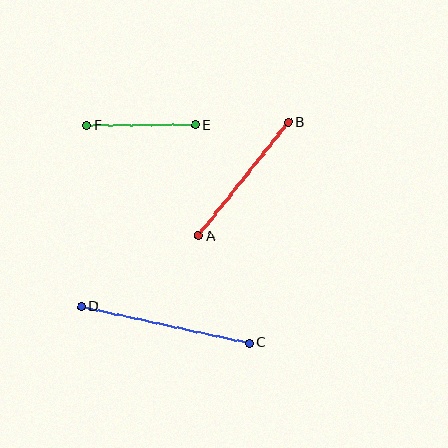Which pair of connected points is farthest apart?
Points C and D are farthest apart.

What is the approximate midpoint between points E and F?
The midpoint is at approximately (141, 125) pixels.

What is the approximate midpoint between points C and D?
The midpoint is at approximately (165, 325) pixels.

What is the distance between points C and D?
The distance is approximately 172 pixels.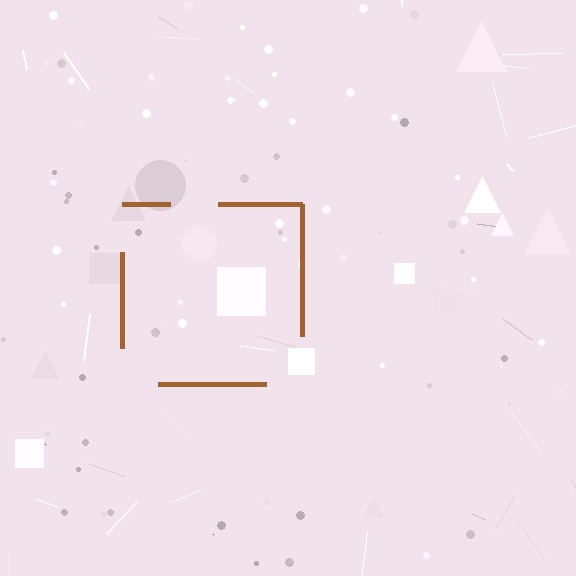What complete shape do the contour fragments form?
The contour fragments form a square.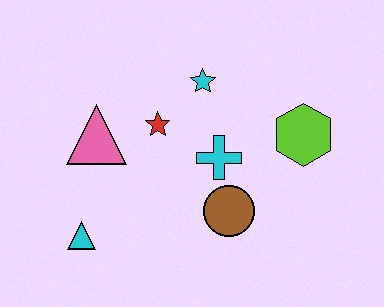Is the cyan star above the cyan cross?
Yes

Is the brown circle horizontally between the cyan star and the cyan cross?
No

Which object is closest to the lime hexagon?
The cyan cross is closest to the lime hexagon.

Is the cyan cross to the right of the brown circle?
No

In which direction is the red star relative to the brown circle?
The red star is above the brown circle.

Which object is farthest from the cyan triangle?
The lime hexagon is farthest from the cyan triangle.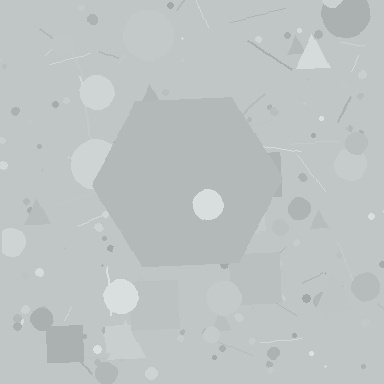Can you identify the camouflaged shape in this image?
The camouflaged shape is a hexagon.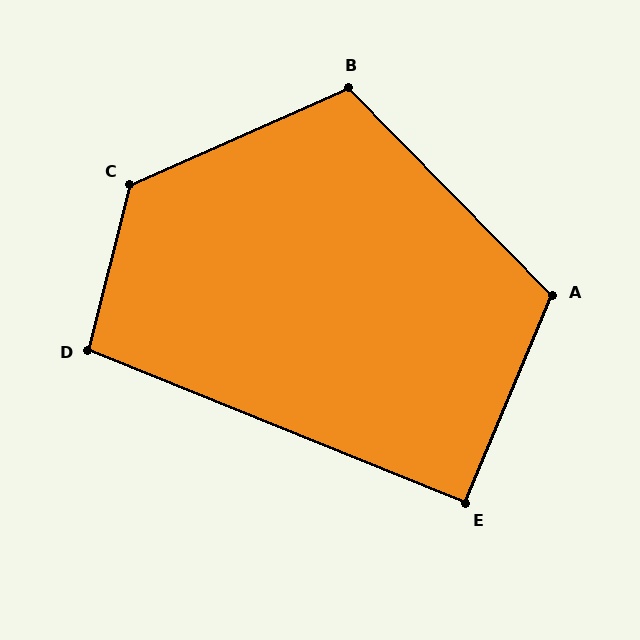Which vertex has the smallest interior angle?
E, at approximately 91 degrees.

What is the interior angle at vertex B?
Approximately 111 degrees (obtuse).